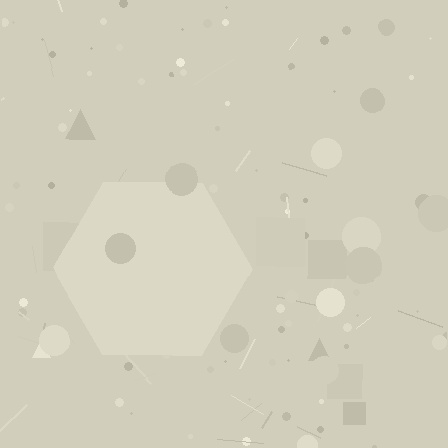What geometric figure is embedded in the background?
A hexagon is embedded in the background.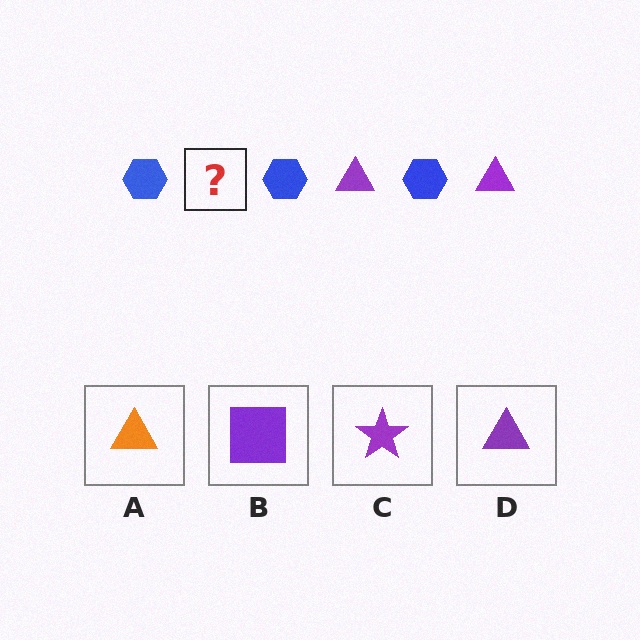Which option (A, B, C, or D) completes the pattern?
D.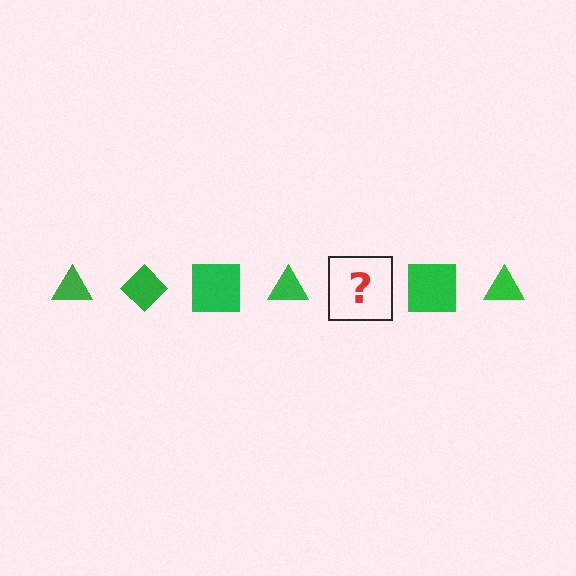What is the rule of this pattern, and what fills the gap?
The rule is that the pattern cycles through triangle, diamond, square shapes in green. The gap should be filled with a green diamond.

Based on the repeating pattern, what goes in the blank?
The blank should be a green diamond.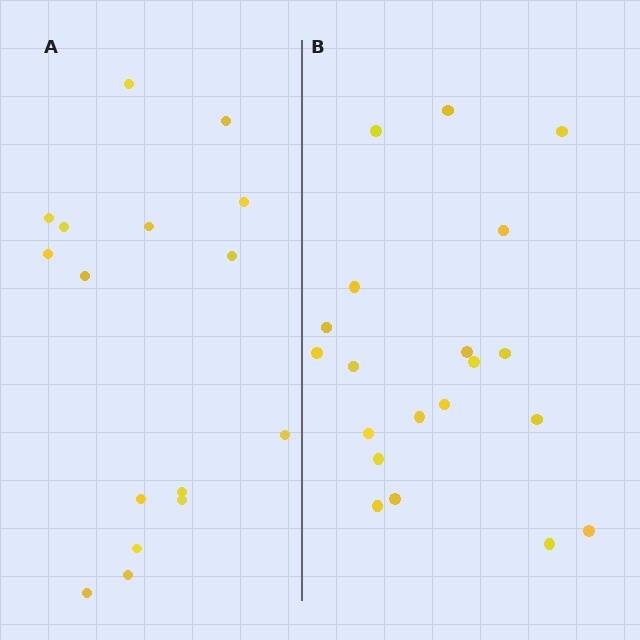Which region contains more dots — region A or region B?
Region B (the right region) has more dots.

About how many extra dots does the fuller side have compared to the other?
Region B has about 4 more dots than region A.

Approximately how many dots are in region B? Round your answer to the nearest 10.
About 20 dots.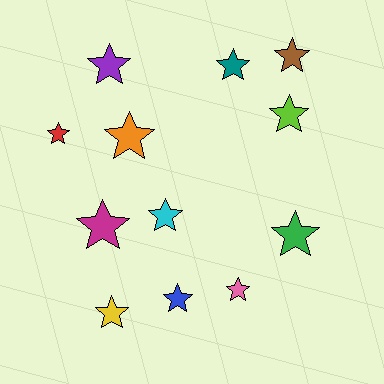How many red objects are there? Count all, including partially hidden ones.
There is 1 red object.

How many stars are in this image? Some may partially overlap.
There are 12 stars.